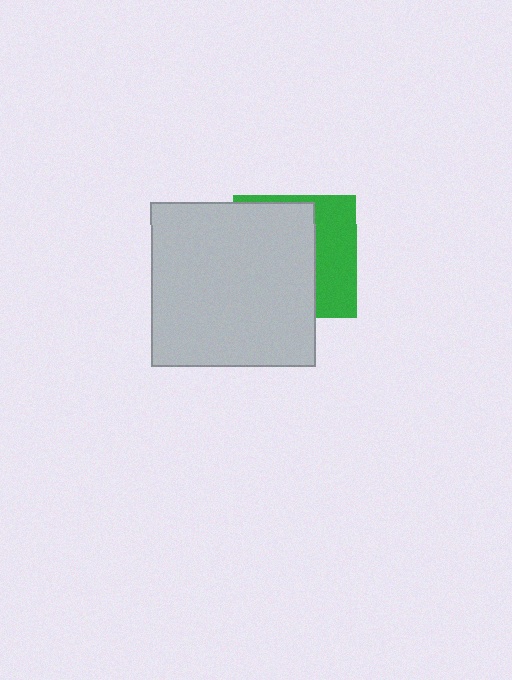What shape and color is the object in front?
The object in front is a light gray square.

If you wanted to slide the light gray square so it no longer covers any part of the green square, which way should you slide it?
Slide it left — that is the most direct way to separate the two shapes.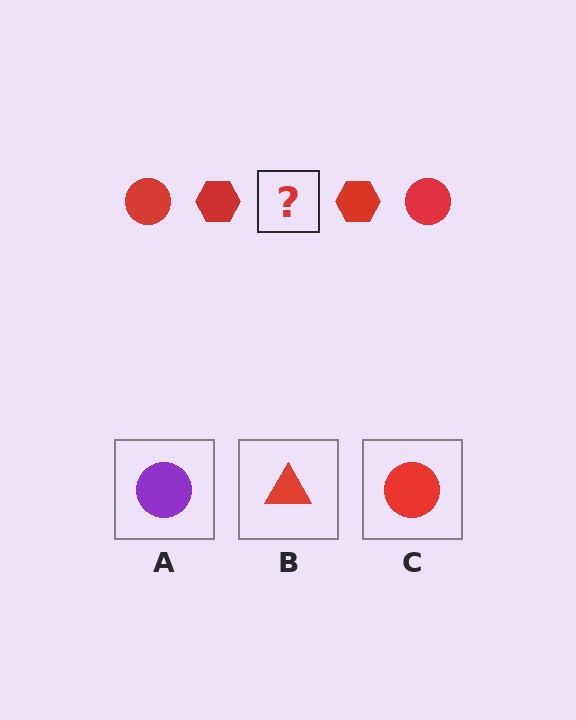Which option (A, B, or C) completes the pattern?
C.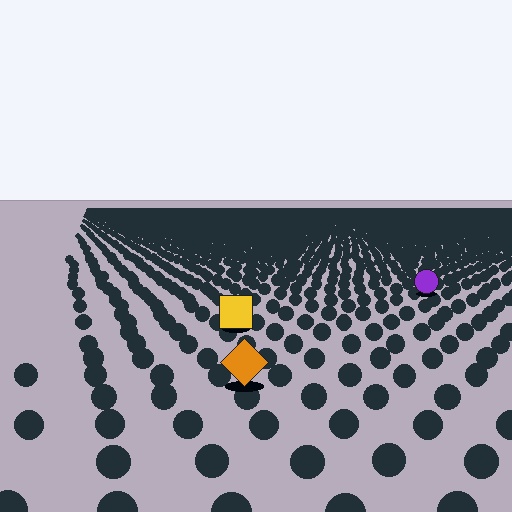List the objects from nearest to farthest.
From nearest to farthest: the orange diamond, the yellow square, the purple circle.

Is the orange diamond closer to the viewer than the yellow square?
Yes. The orange diamond is closer — you can tell from the texture gradient: the ground texture is coarser near it.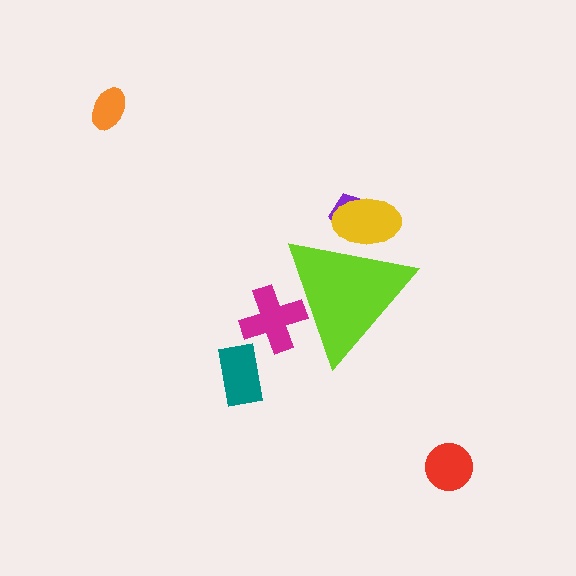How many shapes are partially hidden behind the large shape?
3 shapes are partially hidden.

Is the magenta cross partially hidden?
Yes, the magenta cross is partially hidden behind the lime triangle.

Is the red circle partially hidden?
No, the red circle is fully visible.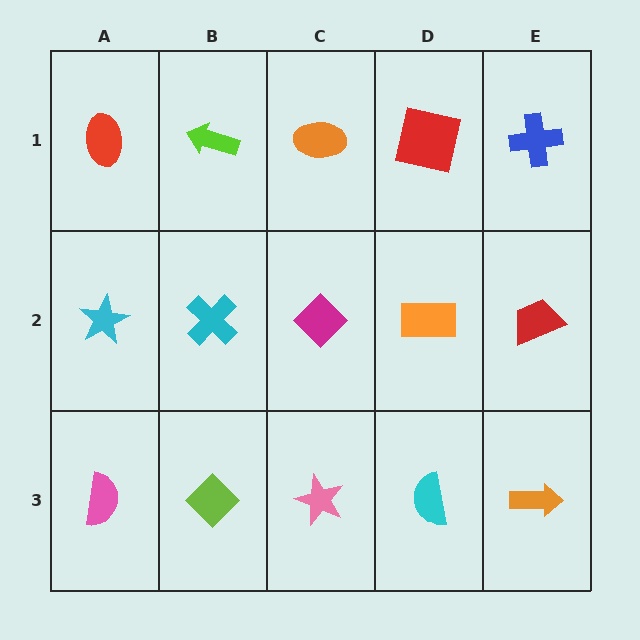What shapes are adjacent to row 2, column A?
A red ellipse (row 1, column A), a pink semicircle (row 3, column A), a cyan cross (row 2, column B).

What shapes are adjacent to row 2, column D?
A red square (row 1, column D), a cyan semicircle (row 3, column D), a magenta diamond (row 2, column C), a red trapezoid (row 2, column E).